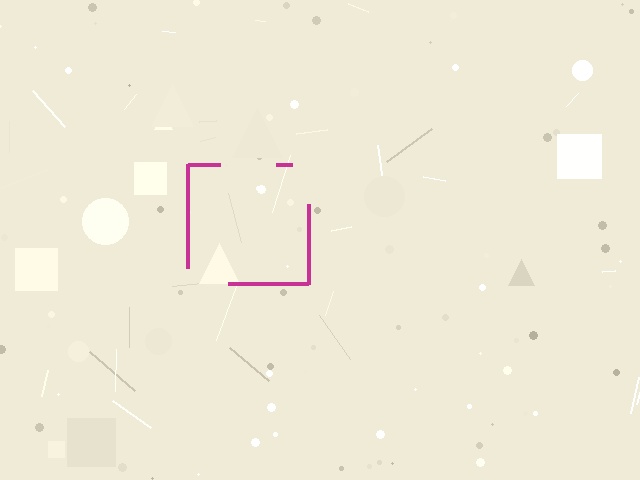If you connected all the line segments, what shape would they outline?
They would outline a square.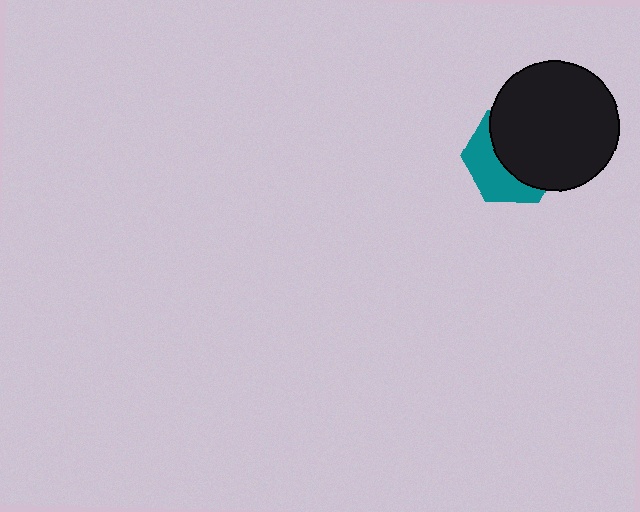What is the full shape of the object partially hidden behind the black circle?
The partially hidden object is a teal hexagon.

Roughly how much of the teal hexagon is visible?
A small part of it is visible (roughly 40%).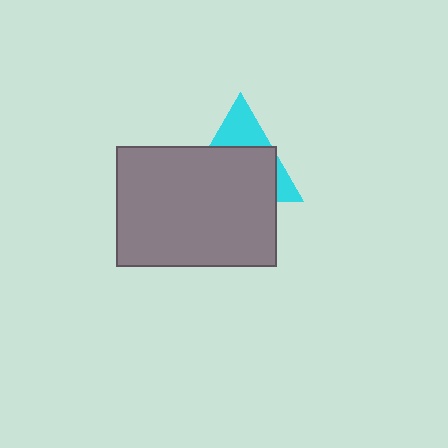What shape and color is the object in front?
The object in front is a gray rectangle.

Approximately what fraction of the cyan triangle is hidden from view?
Roughly 67% of the cyan triangle is hidden behind the gray rectangle.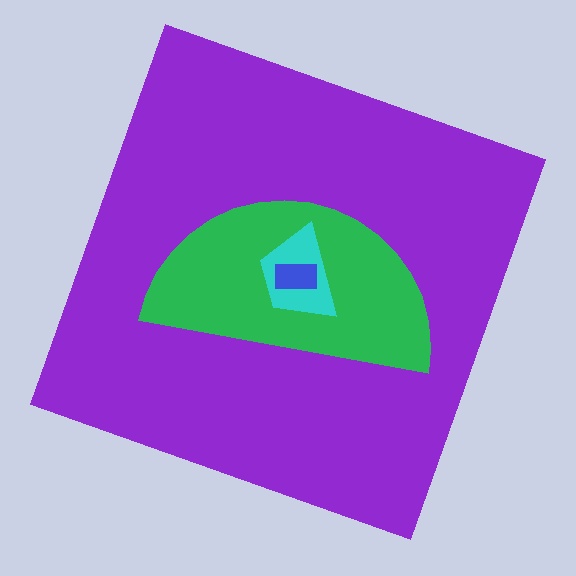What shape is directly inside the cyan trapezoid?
The blue rectangle.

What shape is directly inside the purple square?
The green semicircle.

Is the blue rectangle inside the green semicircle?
Yes.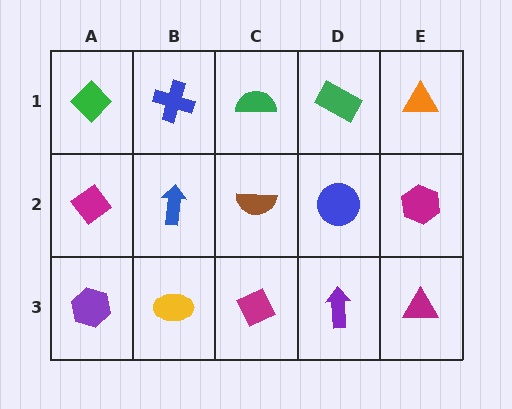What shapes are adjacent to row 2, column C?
A green semicircle (row 1, column C), a magenta diamond (row 3, column C), a blue arrow (row 2, column B), a blue circle (row 2, column D).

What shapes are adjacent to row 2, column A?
A green diamond (row 1, column A), a purple hexagon (row 3, column A), a blue arrow (row 2, column B).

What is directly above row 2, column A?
A green diamond.